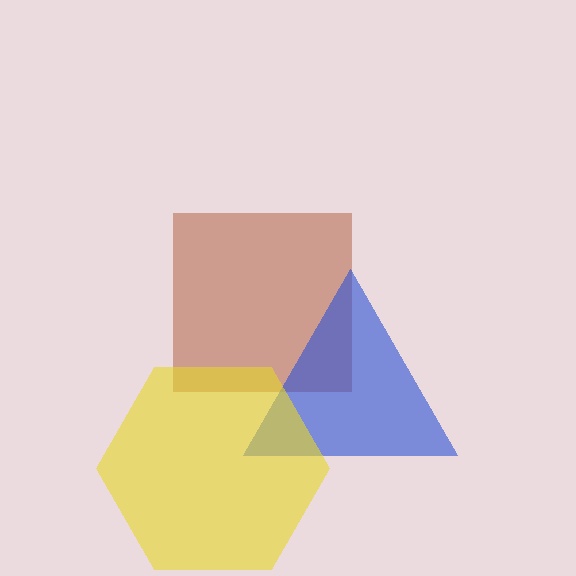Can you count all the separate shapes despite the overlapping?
Yes, there are 3 separate shapes.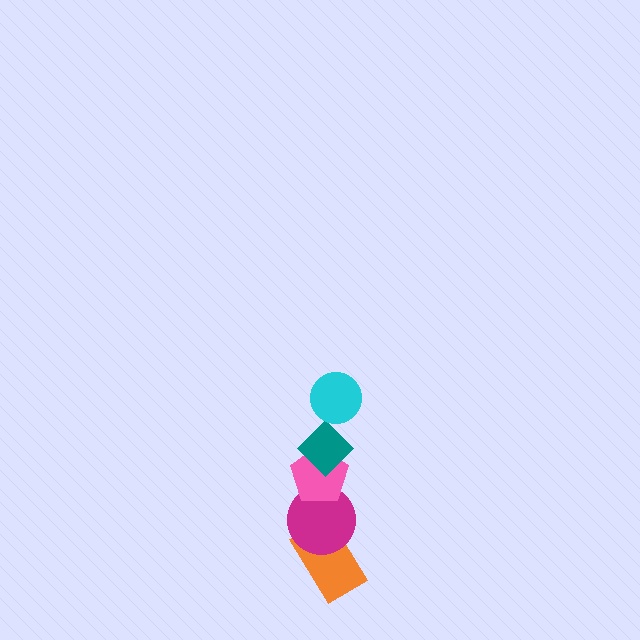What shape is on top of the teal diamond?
The cyan circle is on top of the teal diamond.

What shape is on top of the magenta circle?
The pink pentagon is on top of the magenta circle.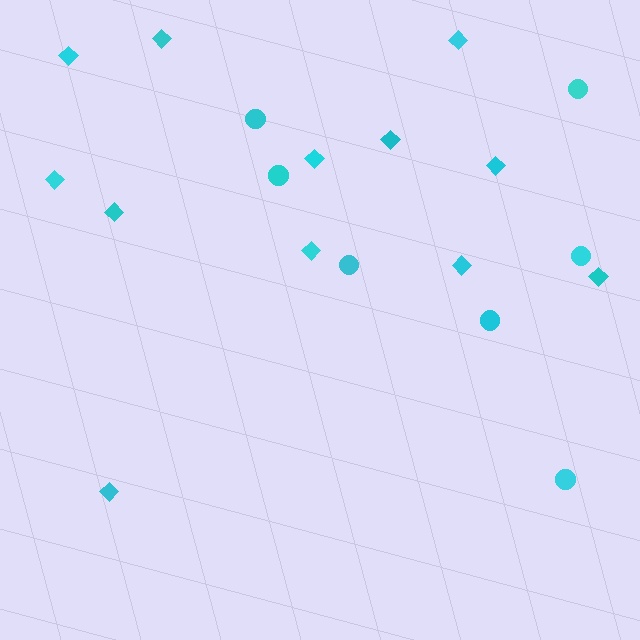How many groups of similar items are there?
There are 2 groups: one group of circles (7) and one group of diamonds (12).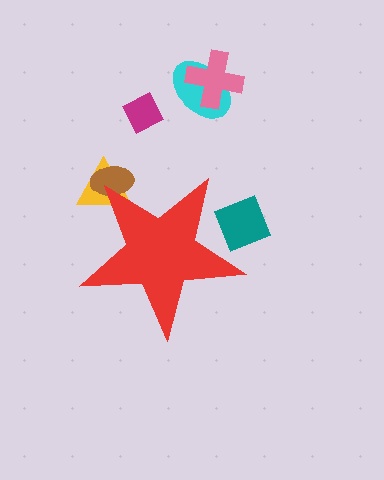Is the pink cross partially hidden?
No, the pink cross is fully visible.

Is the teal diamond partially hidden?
Yes, the teal diamond is partially hidden behind the red star.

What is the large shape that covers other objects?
A red star.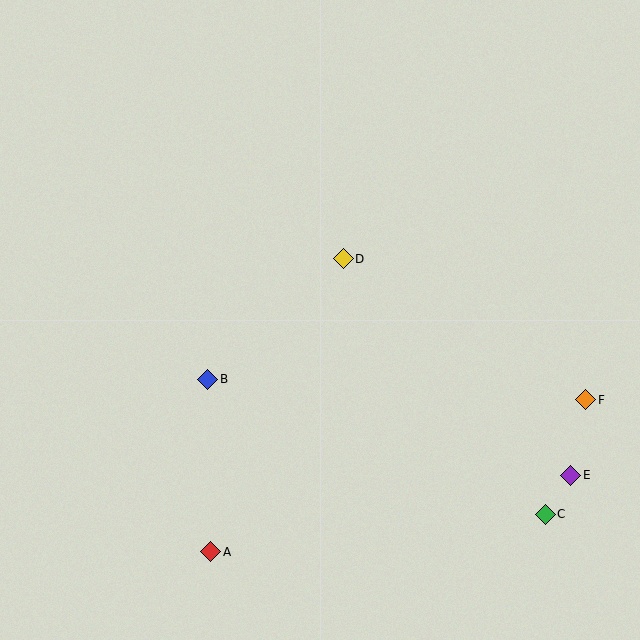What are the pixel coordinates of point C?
Point C is at (545, 514).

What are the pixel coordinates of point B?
Point B is at (208, 379).